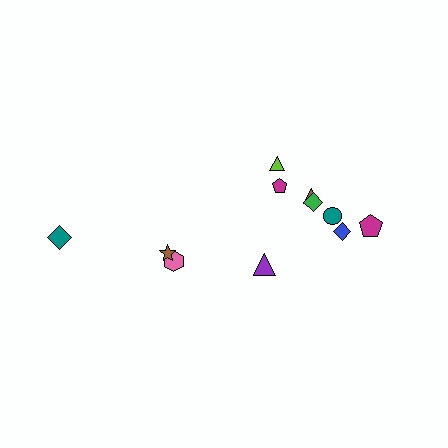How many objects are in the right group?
There are 8 objects.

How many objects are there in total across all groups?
There are 11 objects.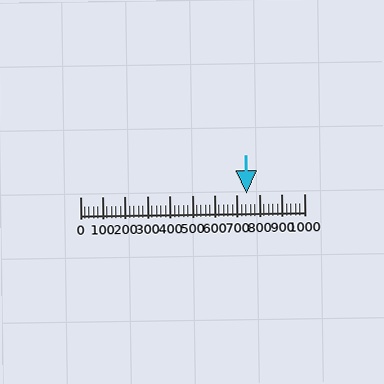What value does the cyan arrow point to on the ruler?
The cyan arrow points to approximately 743.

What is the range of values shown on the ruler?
The ruler shows values from 0 to 1000.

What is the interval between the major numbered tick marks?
The major tick marks are spaced 100 units apart.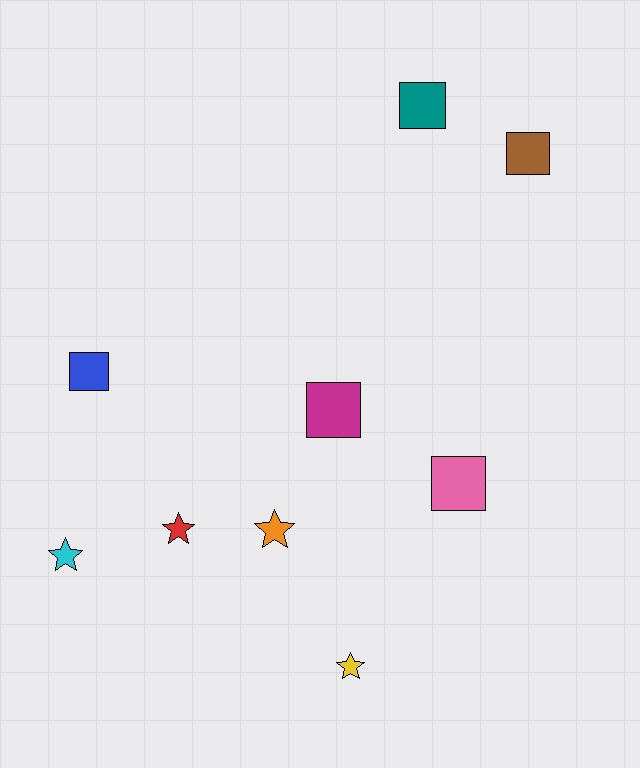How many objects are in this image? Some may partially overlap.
There are 9 objects.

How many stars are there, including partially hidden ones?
There are 4 stars.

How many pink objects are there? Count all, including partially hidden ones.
There is 1 pink object.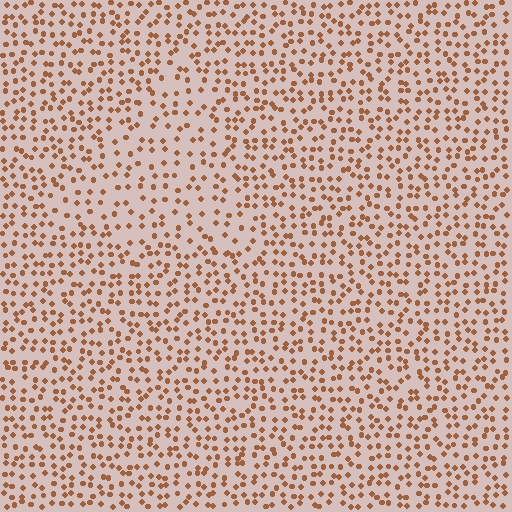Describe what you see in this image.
The image contains small brown elements arranged at two different densities. A triangle-shaped region is visible where the elements are less densely packed than the surrounding area.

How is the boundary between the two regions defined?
The boundary is defined by a change in element density (approximately 1.6x ratio). All elements are the same color, size, and shape.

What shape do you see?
I see a triangle.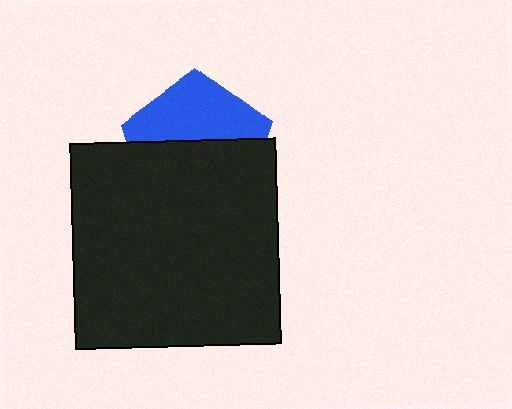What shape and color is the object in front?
The object in front is a black square.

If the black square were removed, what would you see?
You would see the complete blue pentagon.